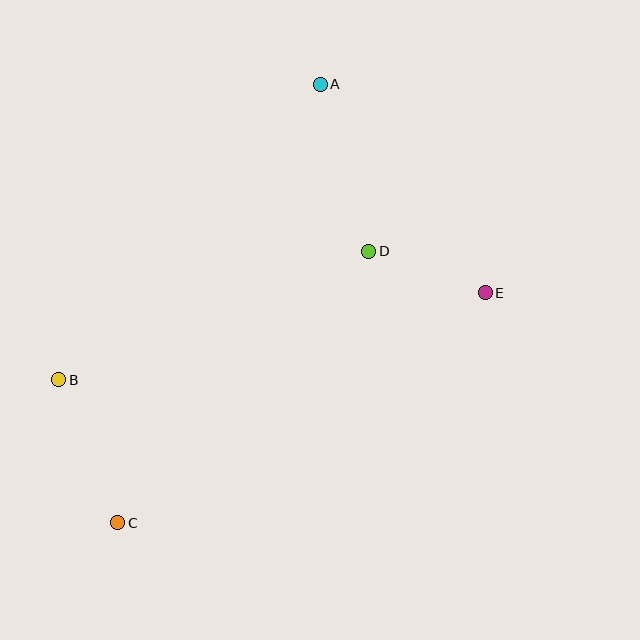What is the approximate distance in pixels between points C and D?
The distance between C and D is approximately 370 pixels.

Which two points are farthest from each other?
Points A and C are farthest from each other.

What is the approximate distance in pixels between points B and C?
The distance between B and C is approximately 155 pixels.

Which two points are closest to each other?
Points D and E are closest to each other.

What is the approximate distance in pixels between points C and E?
The distance between C and E is approximately 433 pixels.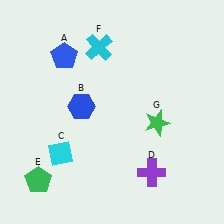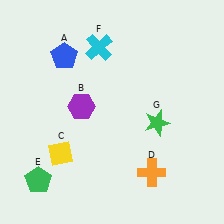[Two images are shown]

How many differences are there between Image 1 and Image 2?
There are 3 differences between the two images.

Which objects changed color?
B changed from blue to purple. C changed from cyan to yellow. D changed from purple to orange.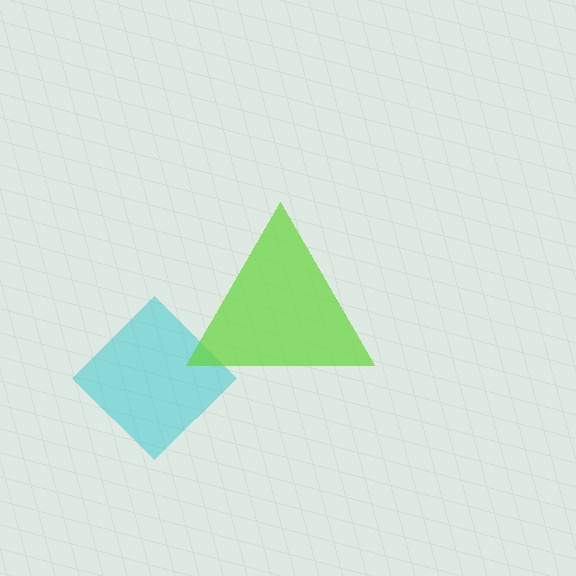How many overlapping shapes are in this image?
There are 2 overlapping shapes in the image.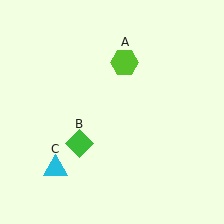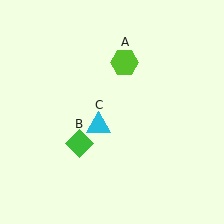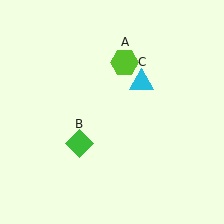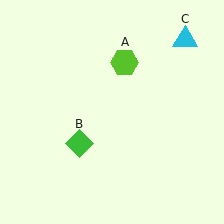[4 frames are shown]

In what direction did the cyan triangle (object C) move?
The cyan triangle (object C) moved up and to the right.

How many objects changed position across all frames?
1 object changed position: cyan triangle (object C).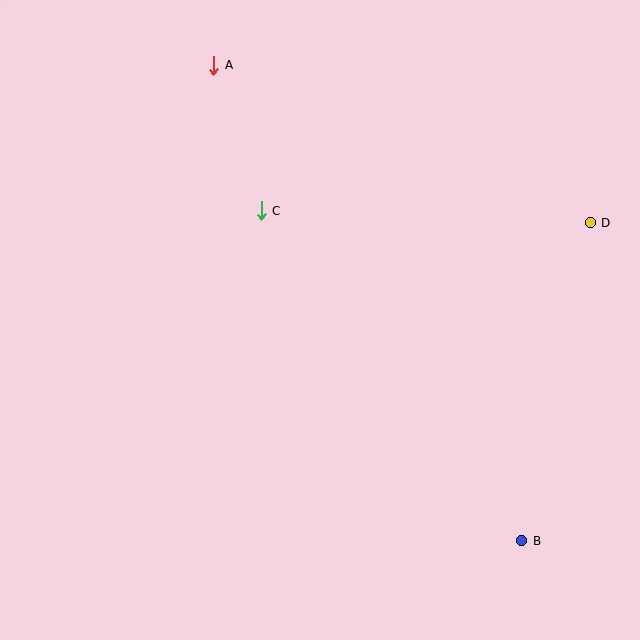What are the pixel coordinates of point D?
Point D is at (590, 223).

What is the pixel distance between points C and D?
The distance between C and D is 329 pixels.